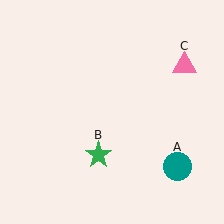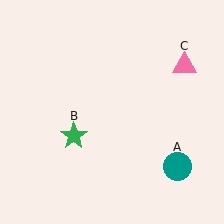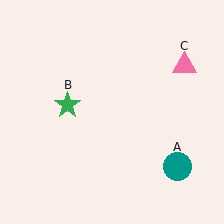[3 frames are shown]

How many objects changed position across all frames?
1 object changed position: green star (object B).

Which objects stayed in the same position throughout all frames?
Teal circle (object A) and pink triangle (object C) remained stationary.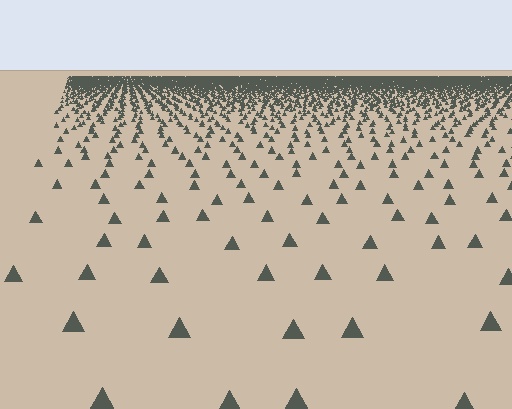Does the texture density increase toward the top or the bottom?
Density increases toward the top.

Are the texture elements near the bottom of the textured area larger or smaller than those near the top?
Larger. Near the bottom, elements are closer to the viewer and appear at a bigger on-screen size.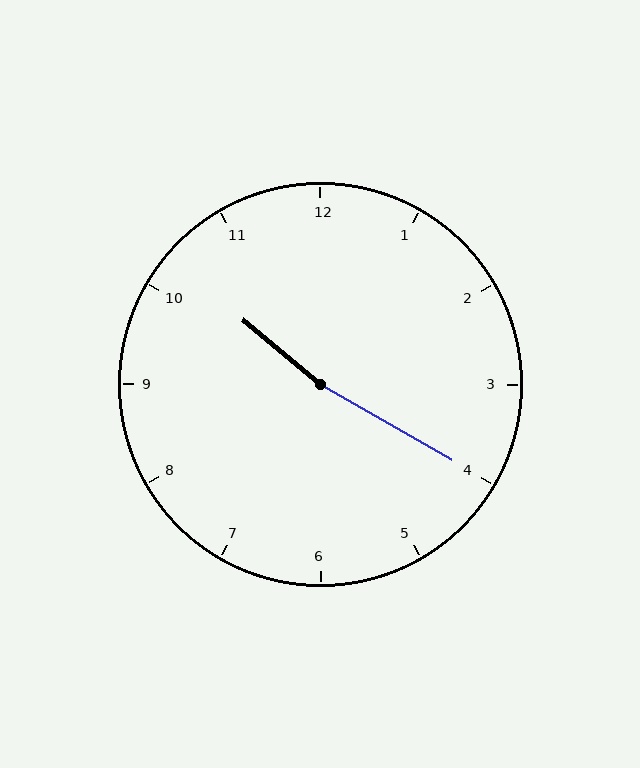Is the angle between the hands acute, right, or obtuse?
It is obtuse.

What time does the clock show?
10:20.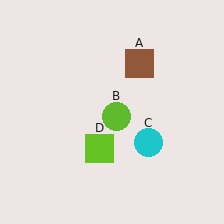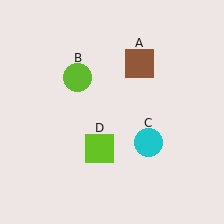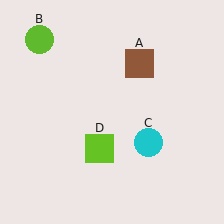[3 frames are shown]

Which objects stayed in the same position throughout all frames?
Brown square (object A) and cyan circle (object C) and lime square (object D) remained stationary.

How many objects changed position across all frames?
1 object changed position: lime circle (object B).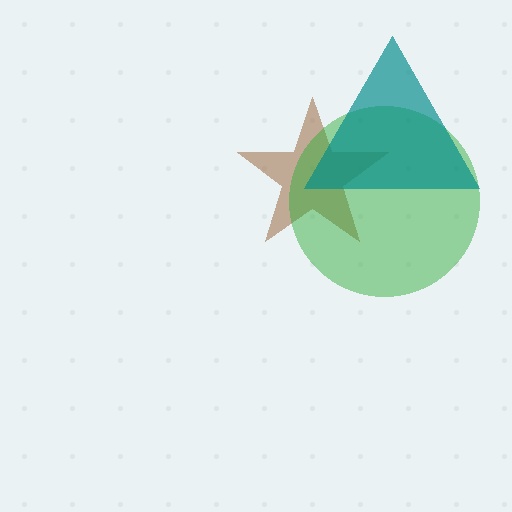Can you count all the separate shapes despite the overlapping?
Yes, there are 3 separate shapes.